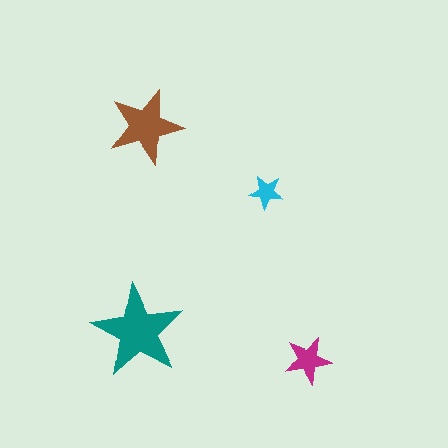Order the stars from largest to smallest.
the teal one, the brown one, the magenta one, the cyan one.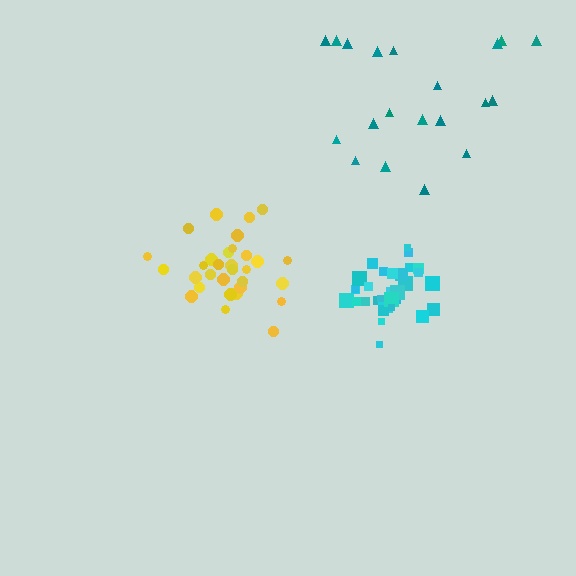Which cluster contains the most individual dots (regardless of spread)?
Cyan (32).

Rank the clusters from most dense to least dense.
cyan, yellow, teal.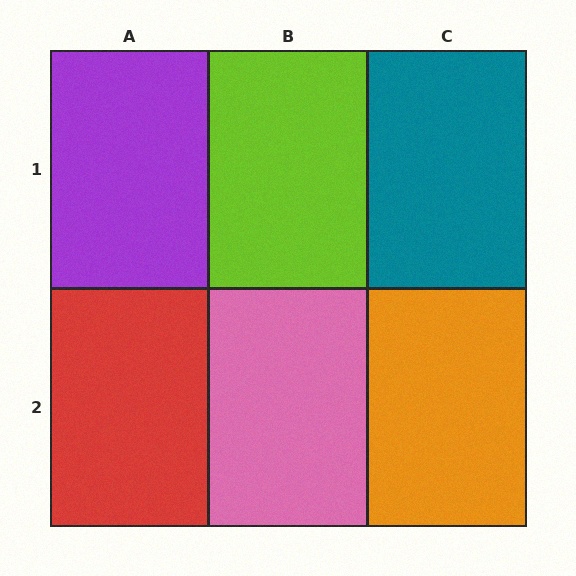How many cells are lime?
1 cell is lime.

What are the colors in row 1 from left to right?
Purple, lime, teal.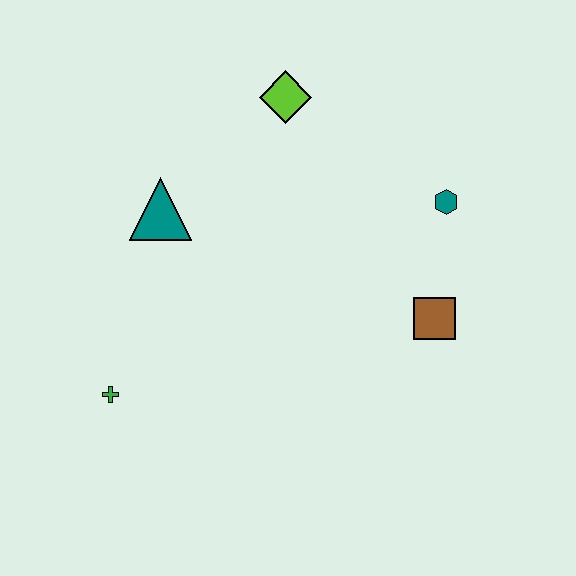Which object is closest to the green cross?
The teal triangle is closest to the green cross.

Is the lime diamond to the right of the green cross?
Yes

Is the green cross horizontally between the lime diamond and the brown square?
No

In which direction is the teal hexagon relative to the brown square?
The teal hexagon is above the brown square.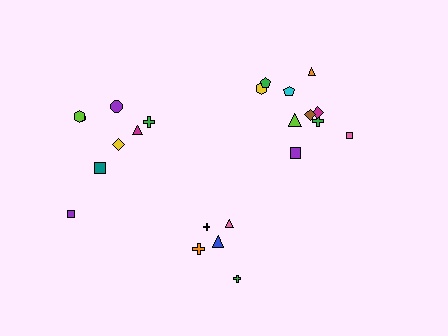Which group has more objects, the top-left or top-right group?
The top-right group.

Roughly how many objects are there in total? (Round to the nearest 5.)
Roughly 25 objects in total.